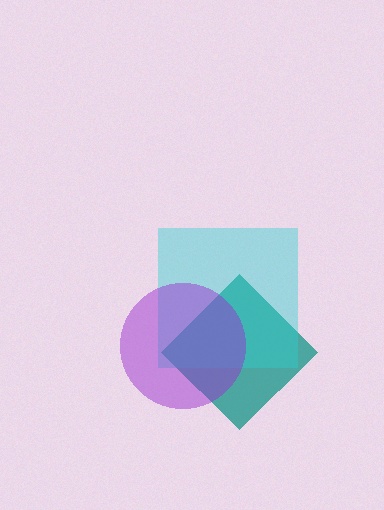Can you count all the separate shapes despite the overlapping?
Yes, there are 3 separate shapes.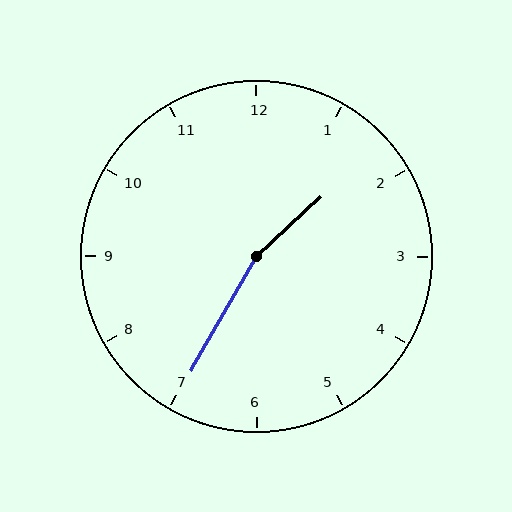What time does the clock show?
1:35.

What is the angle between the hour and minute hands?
Approximately 162 degrees.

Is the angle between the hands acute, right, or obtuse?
It is obtuse.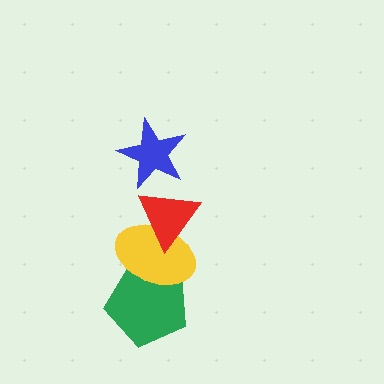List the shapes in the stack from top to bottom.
From top to bottom: the blue star, the red triangle, the yellow ellipse, the green pentagon.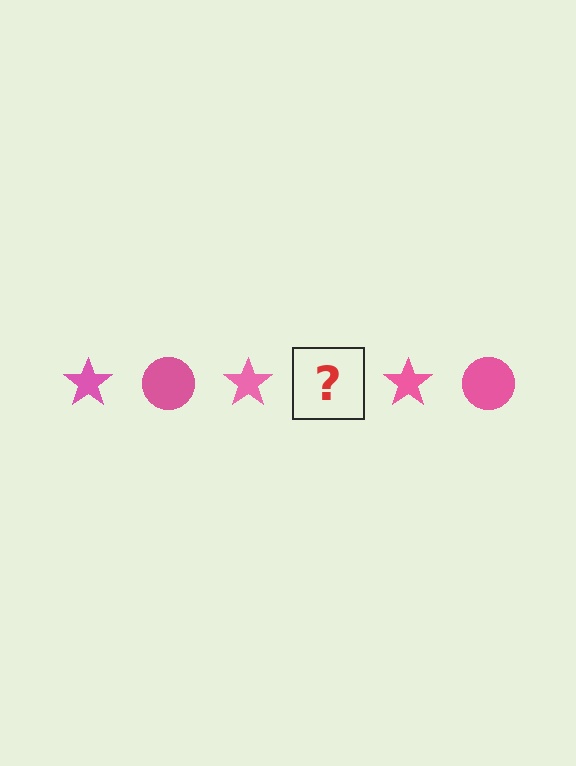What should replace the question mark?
The question mark should be replaced with a pink circle.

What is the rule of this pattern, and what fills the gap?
The rule is that the pattern cycles through star, circle shapes in pink. The gap should be filled with a pink circle.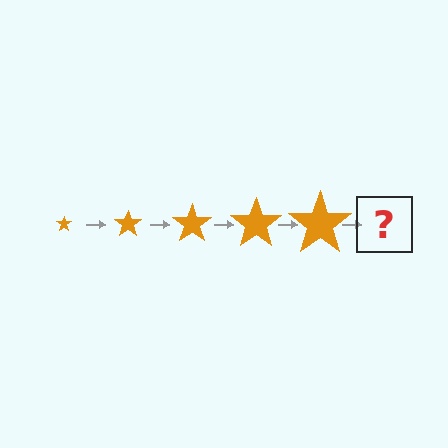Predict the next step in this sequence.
The next step is an orange star, larger than the previous one.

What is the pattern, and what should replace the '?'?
The pattern is that the star gets progressively larger each step. The '?' should be an orange star, larger than the previous one.